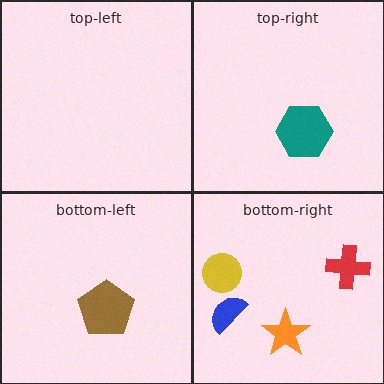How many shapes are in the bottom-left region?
1.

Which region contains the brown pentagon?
The bottom-left region.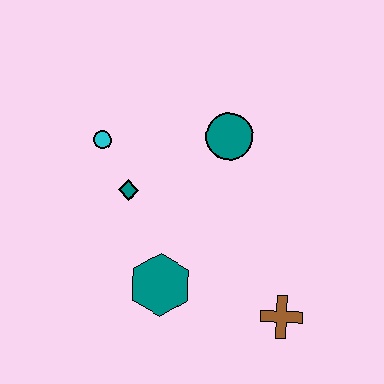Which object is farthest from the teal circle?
The brown cross is farthest from the teal circle.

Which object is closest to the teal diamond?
The cyan circle is closest to the teal diamond.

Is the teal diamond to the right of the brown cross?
No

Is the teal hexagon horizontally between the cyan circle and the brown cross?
Yes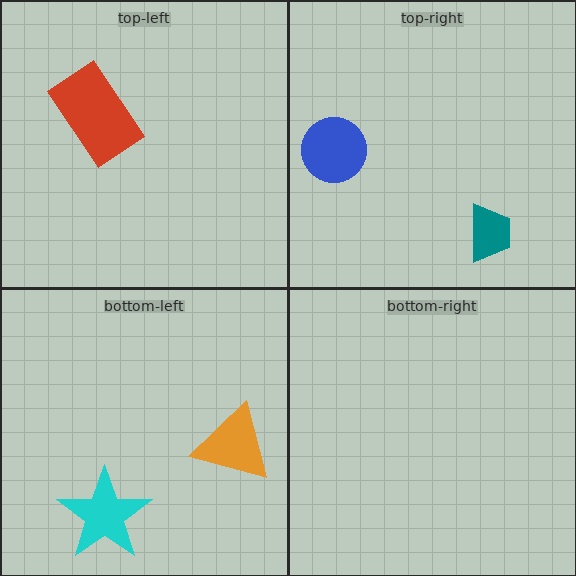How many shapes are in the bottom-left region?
2.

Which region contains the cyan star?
The bottom-left region.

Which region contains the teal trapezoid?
The top-right region.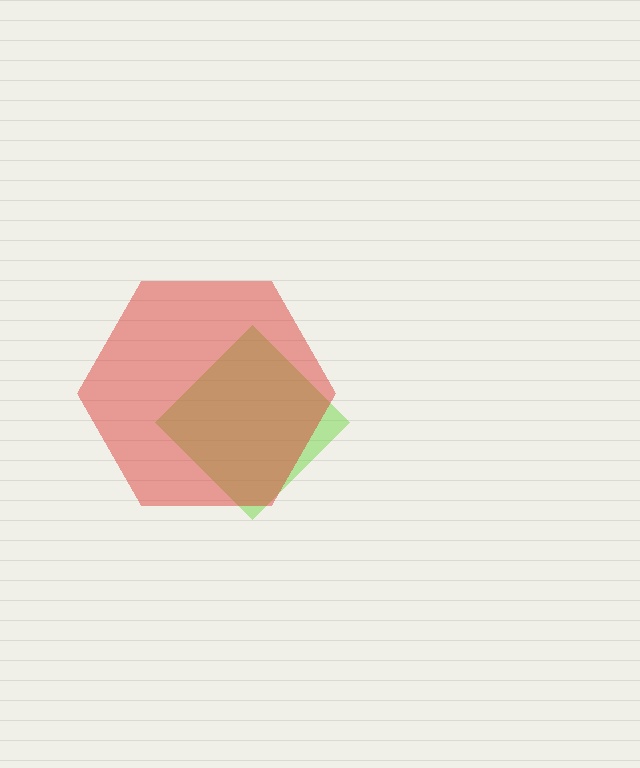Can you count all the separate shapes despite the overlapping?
Yes, there are 2 separate shapes.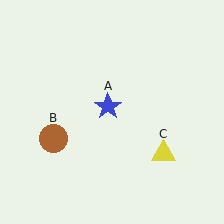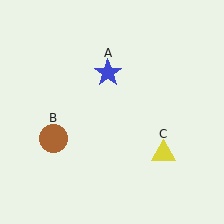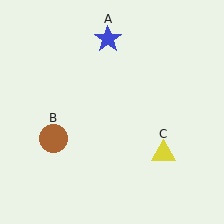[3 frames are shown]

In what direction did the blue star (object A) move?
The blue star (object A) moved up.